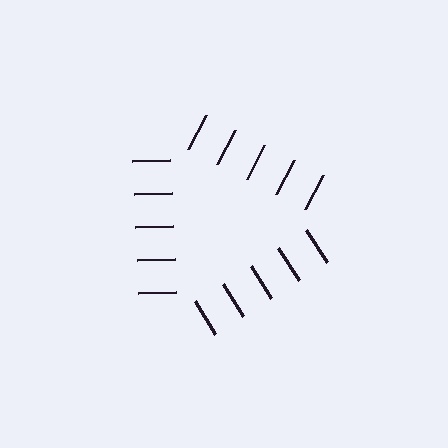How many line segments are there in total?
15 — 5 along each of the 3 edges.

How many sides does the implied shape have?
3 sides — the line-ends trace a triangle.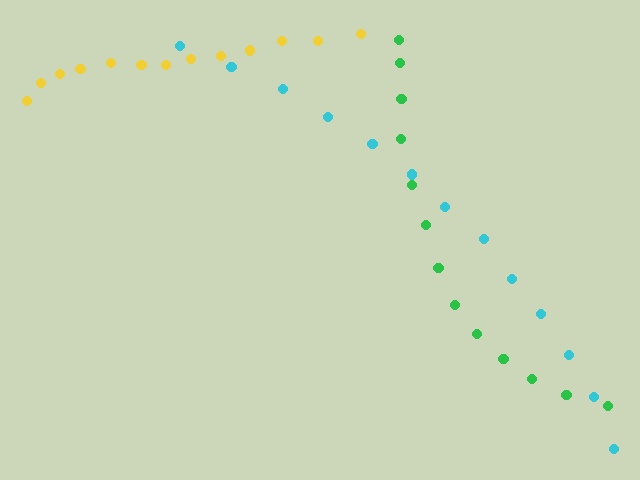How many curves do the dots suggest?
There are 3 distinct paths.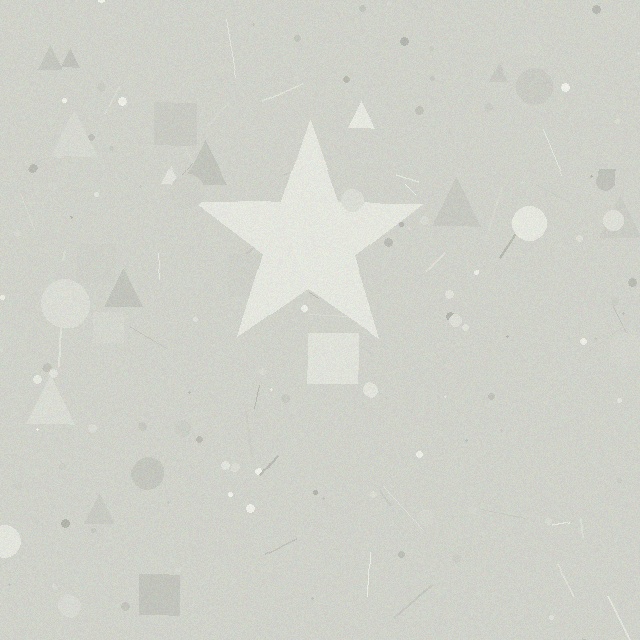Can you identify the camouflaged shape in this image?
The camouflaged shape is a star.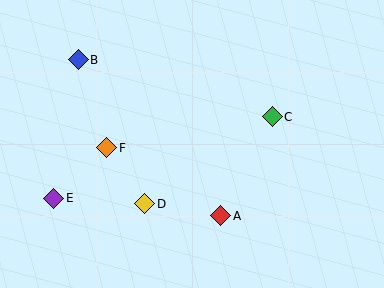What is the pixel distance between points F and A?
The distance between F and A is 133 pixels.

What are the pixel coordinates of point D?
Point D is at (145, 204).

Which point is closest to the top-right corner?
Point C is closest to the top-right corner.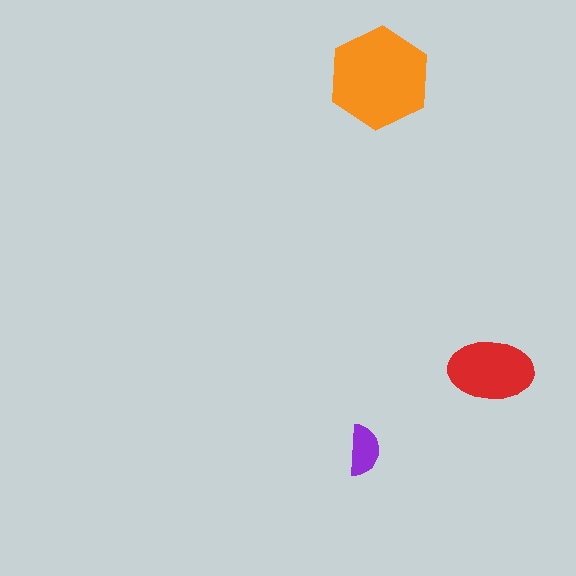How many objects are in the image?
There are 3 objects in the image.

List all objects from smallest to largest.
The purple semicircle, the red ellipse, the orange hexagon.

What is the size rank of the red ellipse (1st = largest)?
2nd.